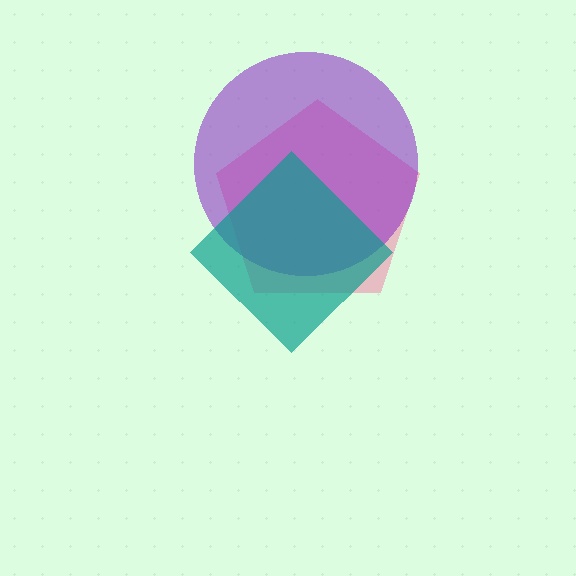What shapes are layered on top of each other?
The layered shapes are: a pink pentagon, a purple circle, a teal diamond.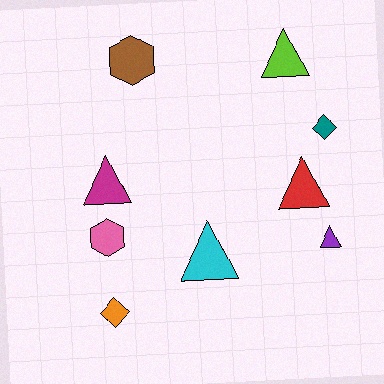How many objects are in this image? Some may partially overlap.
There are 9 objects.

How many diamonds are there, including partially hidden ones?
There are 2 diamonds.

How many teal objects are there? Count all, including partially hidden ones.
There is 1 teal object.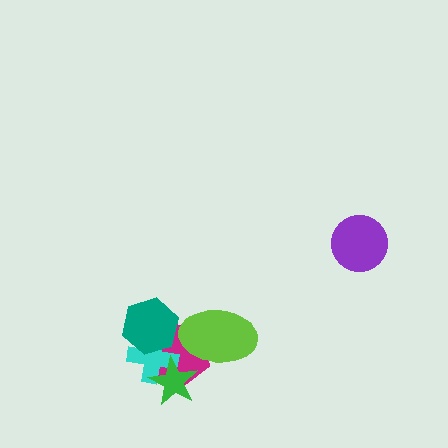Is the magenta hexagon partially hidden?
Yes, it is partially covered by another shape.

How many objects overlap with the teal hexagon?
2 objects overlap with the teal hexagon.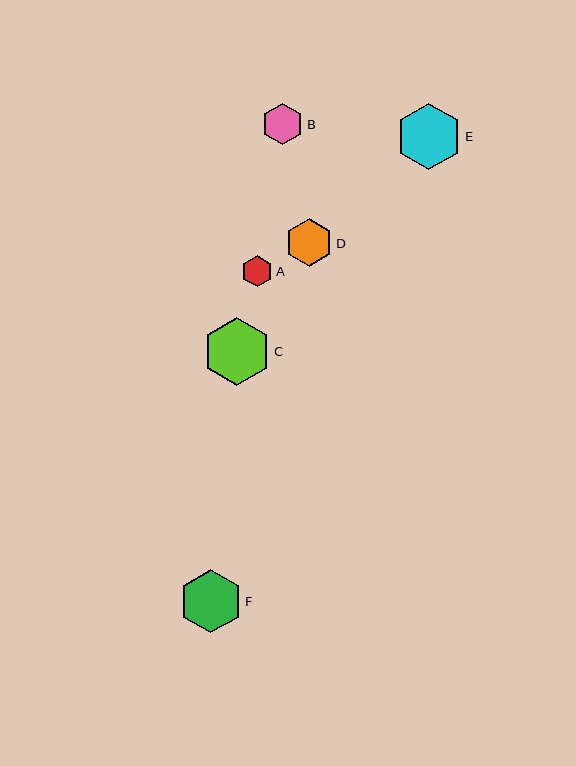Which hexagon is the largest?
Hexagon C is the largest with a size of approximately 68 pixels.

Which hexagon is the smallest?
Hexagon A is the smallest with a size of approximately 31 pixels.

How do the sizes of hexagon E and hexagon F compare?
Hexagon E and hexagon F are approximately the same size.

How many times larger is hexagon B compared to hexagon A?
Hexagon B is approximately 1.3 times the size of hexagon A.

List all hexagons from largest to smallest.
From largest to smallest: C, E, F, D, B, A.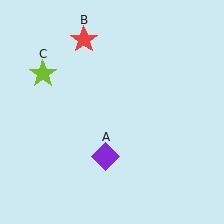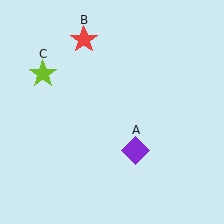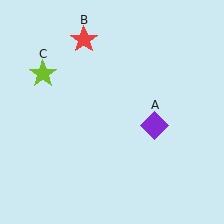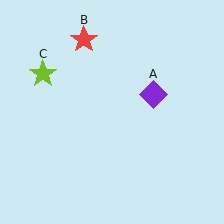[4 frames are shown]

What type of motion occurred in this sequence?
The purple diamond (object A) rotated counterclockwise around the center of the scene.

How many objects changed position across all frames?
1 object changed position: purple diamond (object A).